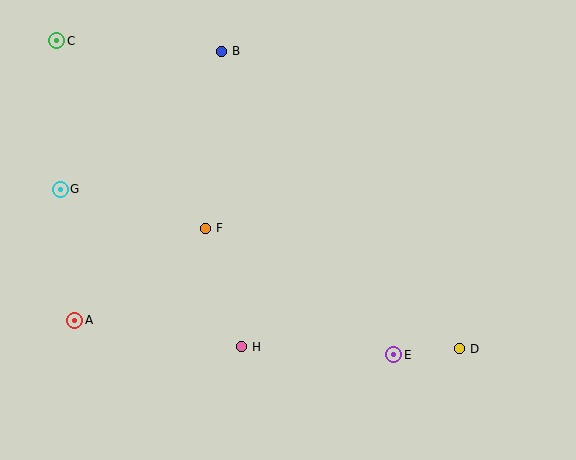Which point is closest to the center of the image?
Point F at (206, 228) is closest to the center.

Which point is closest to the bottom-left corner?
Point A is closest to the bottom-left corner.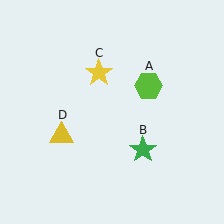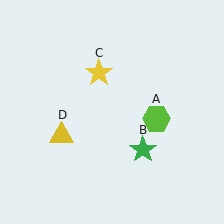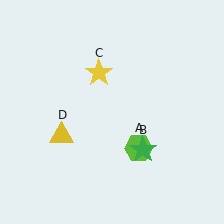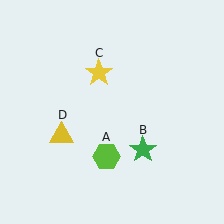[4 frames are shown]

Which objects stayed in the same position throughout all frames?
Green star (object B) and yellow star (object C) and yellow triangle (object D) remained stationary.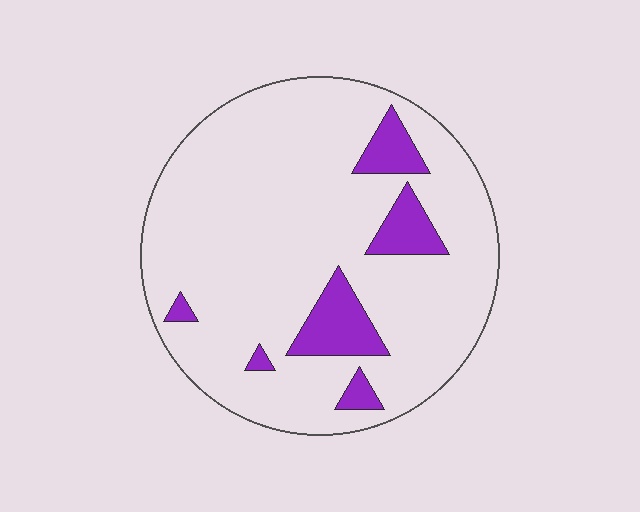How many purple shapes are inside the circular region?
6.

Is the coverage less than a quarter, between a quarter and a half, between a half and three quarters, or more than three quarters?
Less than a quarter.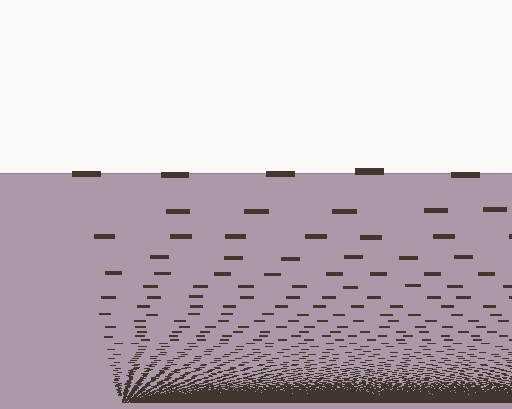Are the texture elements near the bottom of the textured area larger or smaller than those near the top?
Smaller. The gradient is inverted — elements near the bottom are smaller and denser.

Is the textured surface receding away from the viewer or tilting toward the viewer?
The surface appears to tilt toward the viewer. Texture elements get larger and sparser toward the top.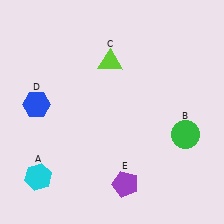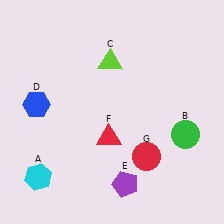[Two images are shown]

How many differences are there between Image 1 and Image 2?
There are 2 differences between the two images.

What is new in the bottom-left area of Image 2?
A red triangle (F) was added in the bottom-left area of Image 2.